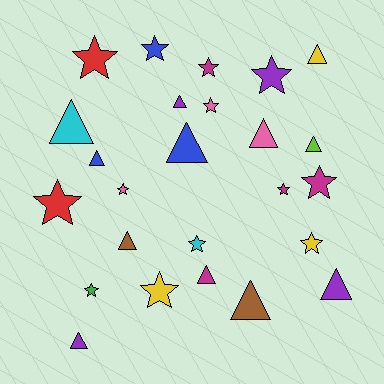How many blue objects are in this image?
There are 3 blue objects.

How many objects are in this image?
There are 25 objects.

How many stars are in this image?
There are 13 stars.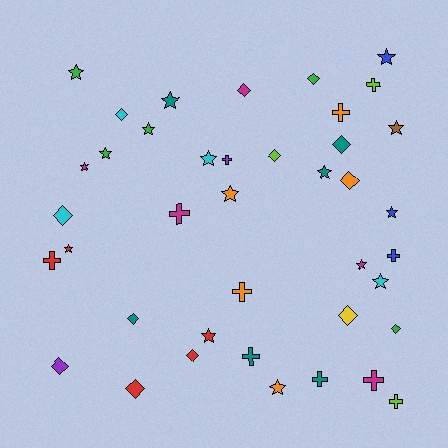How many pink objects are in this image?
There are no pink objects.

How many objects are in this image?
There are 40 objects.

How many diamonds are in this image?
There are 13 diamonds.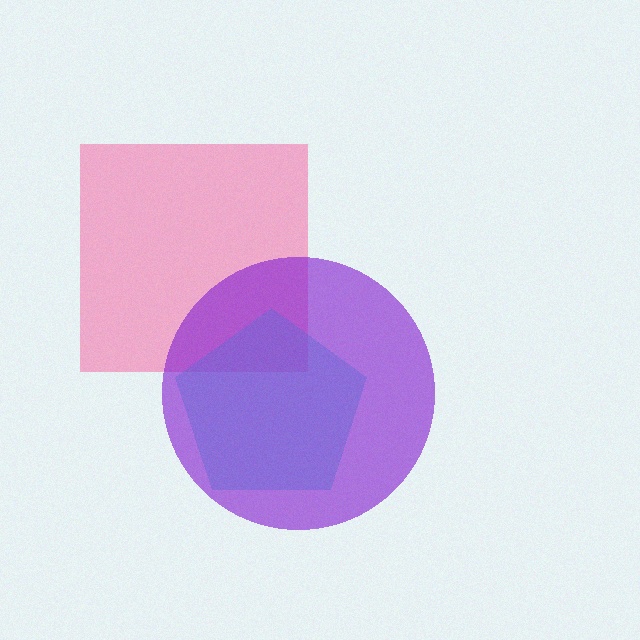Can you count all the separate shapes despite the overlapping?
Yes, there are 3 separate shapes.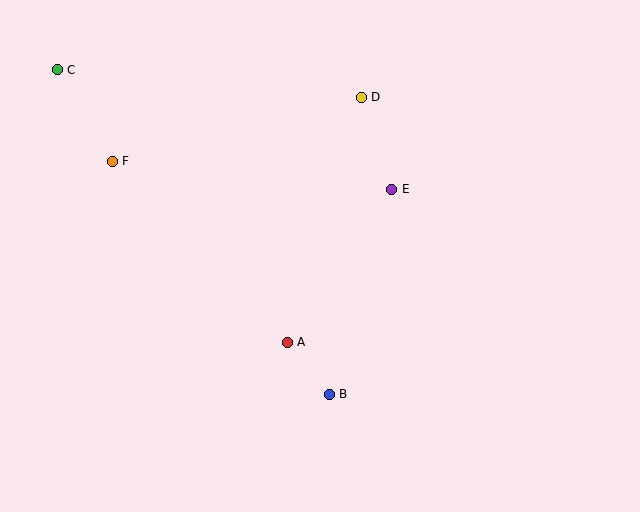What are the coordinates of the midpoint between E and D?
The midpoint between E and D is at (376, 143).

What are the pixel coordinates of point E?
Point E is at (392, 189).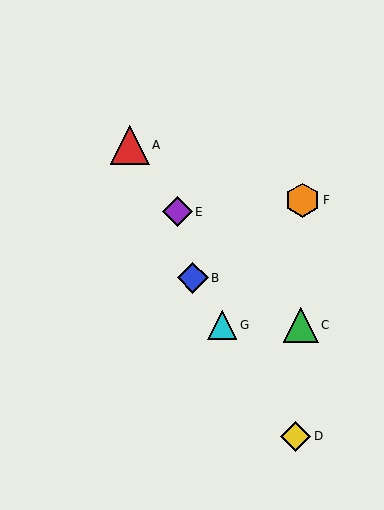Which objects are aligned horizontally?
Objects C, G are aligned horizontally.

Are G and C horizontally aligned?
Yes, both are at y≈325.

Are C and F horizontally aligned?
No, C is at y≈325 and F is at y≈200.